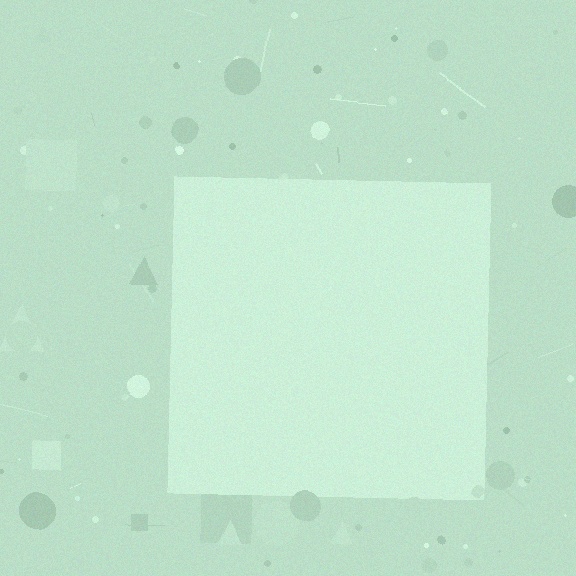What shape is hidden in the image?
A square is hidden in the image.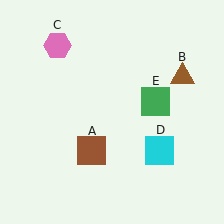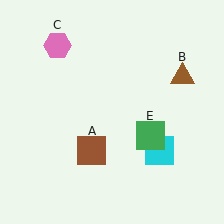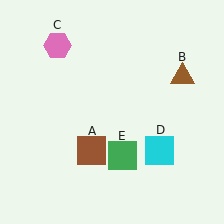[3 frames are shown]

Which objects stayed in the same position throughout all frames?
Brown square (object A) and brown triangle (object B) and pink hexagon (object C) and cyan square (object D) remained stationary.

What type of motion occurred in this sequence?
The green square (object E) rotated clockwise around the center of the scene.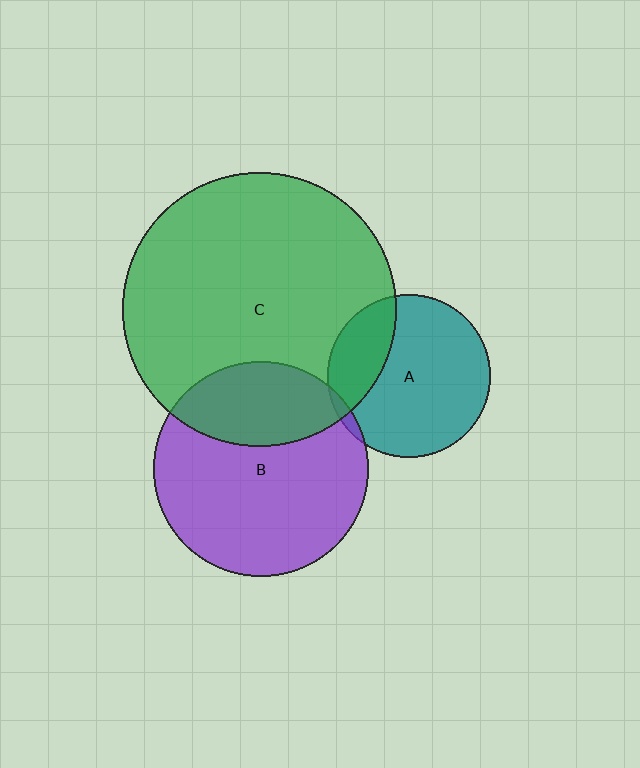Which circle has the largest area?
Circle C (green).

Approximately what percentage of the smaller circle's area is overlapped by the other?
Approximately 5%.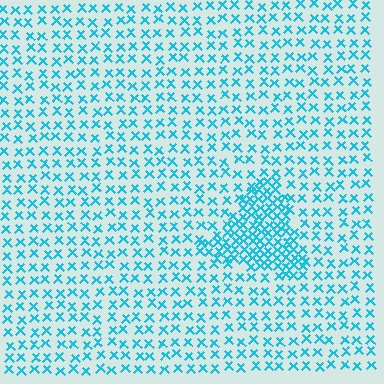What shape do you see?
I see a triangle.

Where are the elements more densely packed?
The elements are more densely packed inside the triangle boundary.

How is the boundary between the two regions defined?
The boundary is defined by a change in element density (approximately 2.3x ratio). All elements are the same color, size, and shape.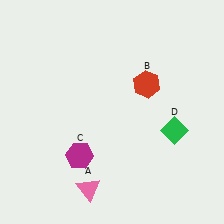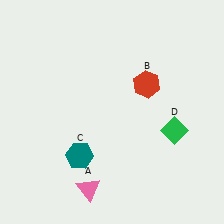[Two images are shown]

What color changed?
The hexagon (C) changed from magenta in Image 1 to teal in Image 2.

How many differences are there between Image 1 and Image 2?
There is 1 difference between the two images.